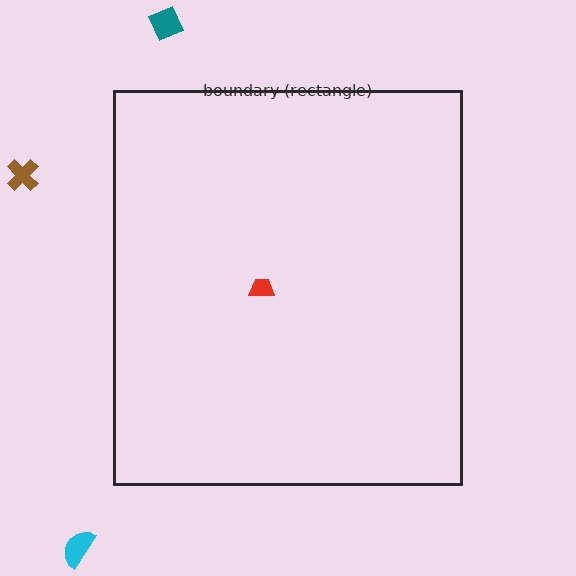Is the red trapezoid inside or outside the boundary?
Inside.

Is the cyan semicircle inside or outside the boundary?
Outside.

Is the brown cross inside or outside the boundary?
Outside.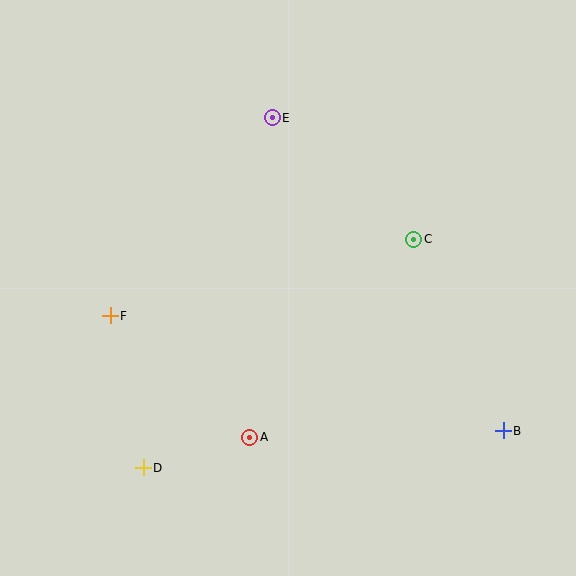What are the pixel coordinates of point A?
Point A is at (249, 437).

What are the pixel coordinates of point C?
Point C is at (414, 240).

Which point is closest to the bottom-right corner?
Point B is closest to the bottom-right corner.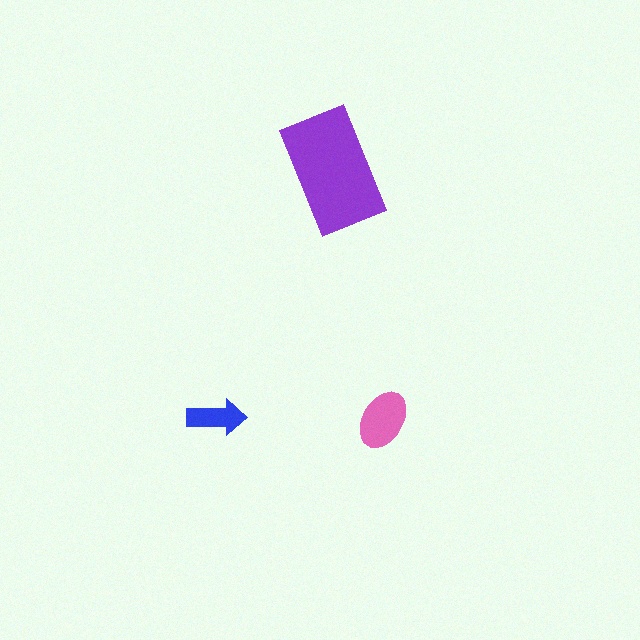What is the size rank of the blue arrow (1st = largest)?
3rd.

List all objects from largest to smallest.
The purple rectangle, the pink ellipse, the blue arrow.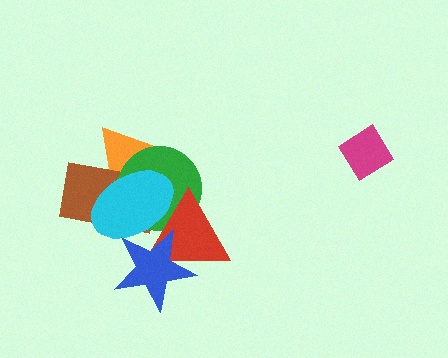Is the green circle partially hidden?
Yes, it is partially covered by another shape.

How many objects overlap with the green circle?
4 objects overlap with the green circle.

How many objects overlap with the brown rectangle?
3 objects overlap with the brown rectangle.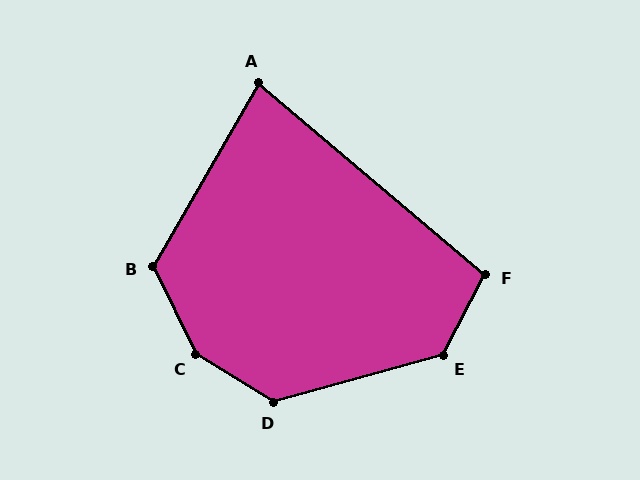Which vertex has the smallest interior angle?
A, at approximately 80 degrees.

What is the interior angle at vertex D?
Approximately 133 degrees (obtuse).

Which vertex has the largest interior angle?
C, at approximately 147 degrees.